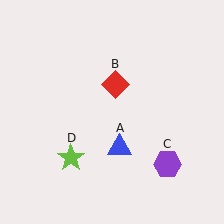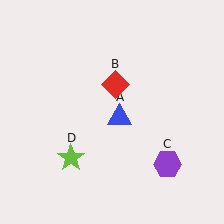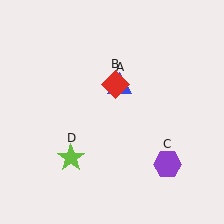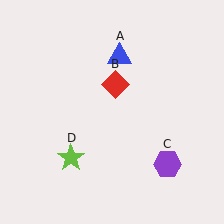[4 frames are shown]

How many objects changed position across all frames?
1 object changed position: blue triangle (object A).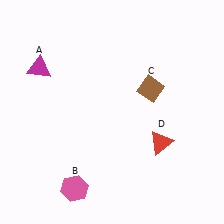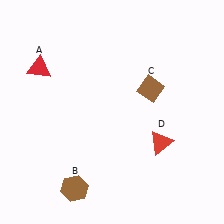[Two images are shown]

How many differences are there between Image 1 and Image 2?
There are 2 differences between the two images.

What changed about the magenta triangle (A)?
In Image 1, A is magenta. In Image 2, it changed to red.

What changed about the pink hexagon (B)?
In Image 1, B is pink. In Image 2, it changed to brown.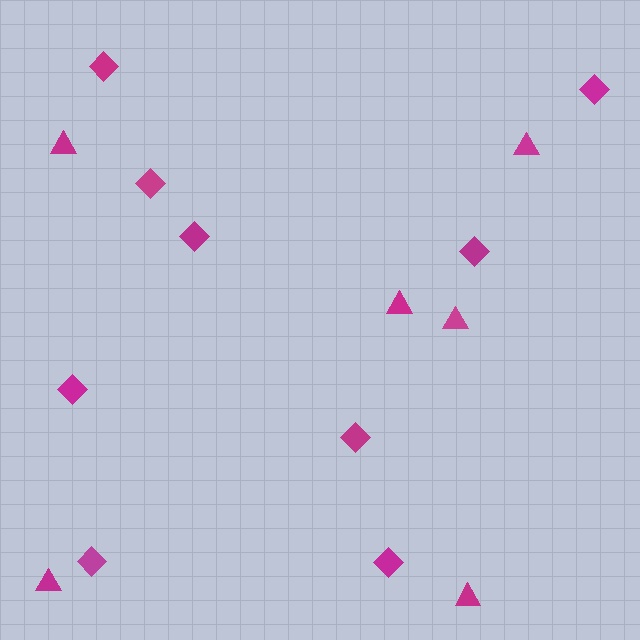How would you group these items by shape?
There are 2 groups: one group of diamonds (9) and one group of triangles (6).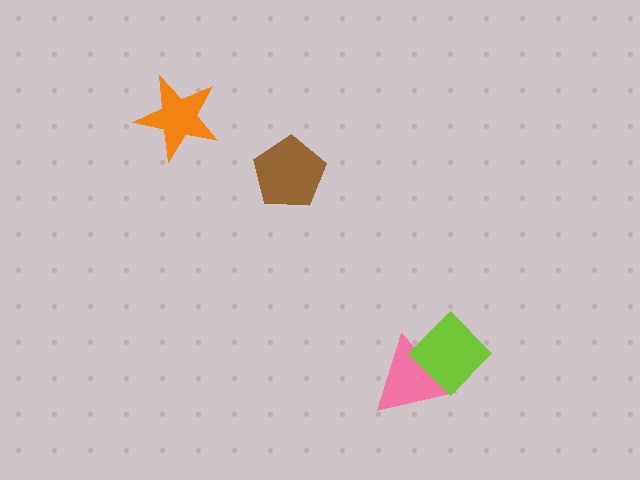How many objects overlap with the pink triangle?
1 object overlaps with the pink triangle.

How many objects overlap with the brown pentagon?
0 objects overlap with the brown pentagon.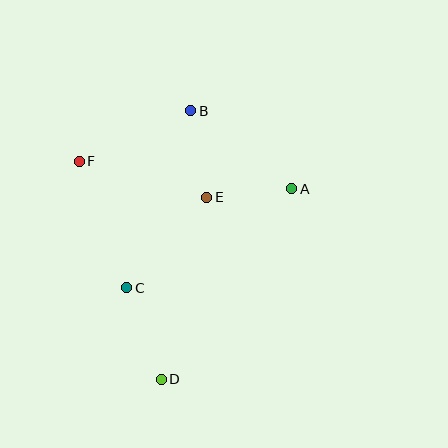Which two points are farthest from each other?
Points B and D are farthest from each other.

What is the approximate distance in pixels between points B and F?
The distance between B and F is approximately 122 pixels.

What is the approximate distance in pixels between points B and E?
The distance between B and E is approximately 88 pixels.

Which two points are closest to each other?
Points A and E are closest to each other.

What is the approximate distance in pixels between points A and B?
The distance between A and B is approximately 128 pixels.